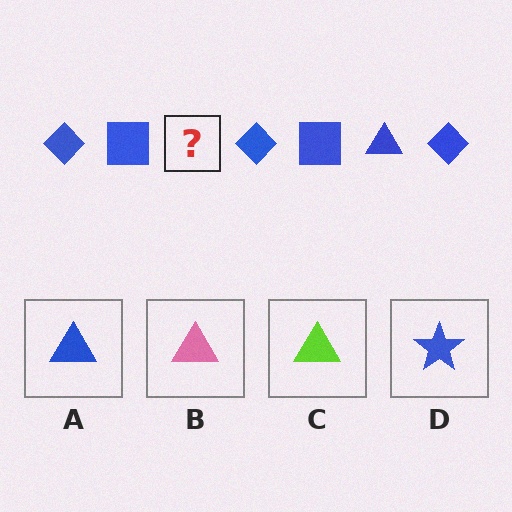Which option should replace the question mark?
Option A.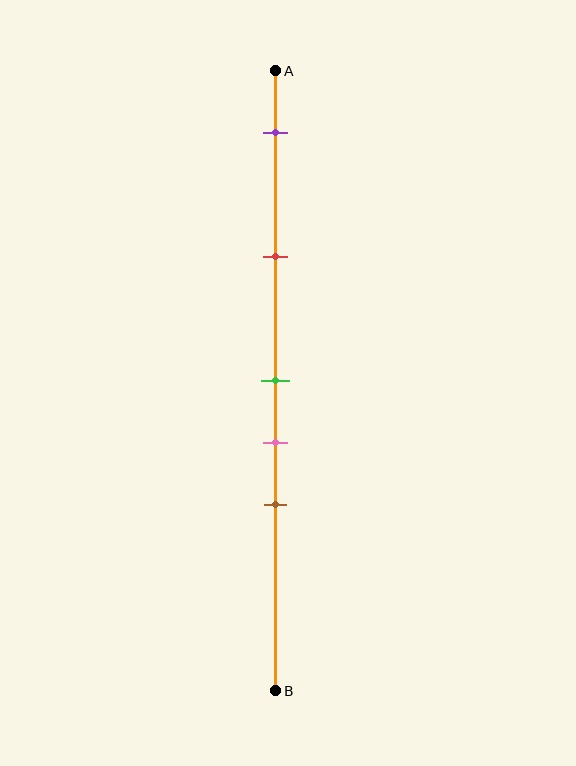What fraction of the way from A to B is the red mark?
The red mark is approximately 30% (0.3) of the way from A to B.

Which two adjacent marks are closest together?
The green and pink marks are the closest adjacent pair.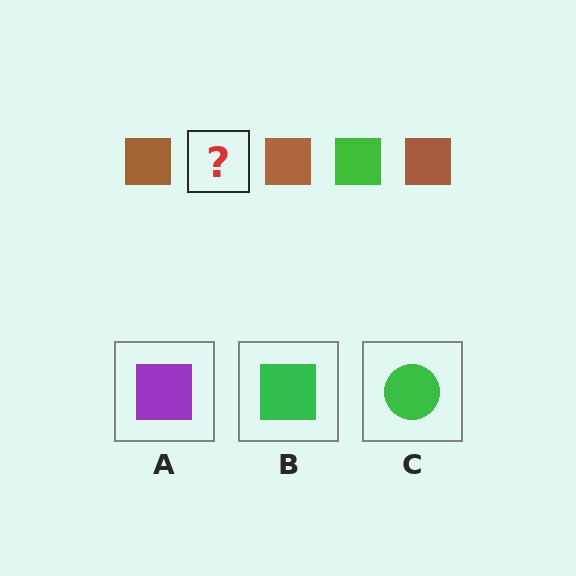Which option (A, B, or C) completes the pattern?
B.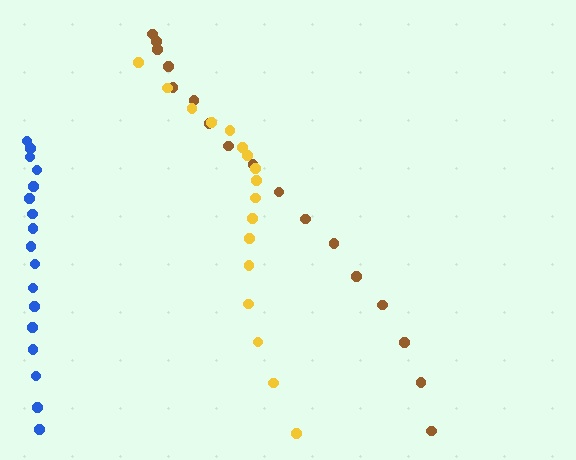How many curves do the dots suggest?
There are 3 distinct paths.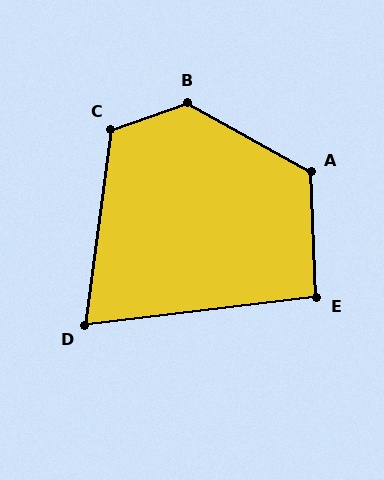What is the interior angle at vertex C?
Approximately 117 degrees (obtuse).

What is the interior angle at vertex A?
Approximately 122 degrees (obtuse).